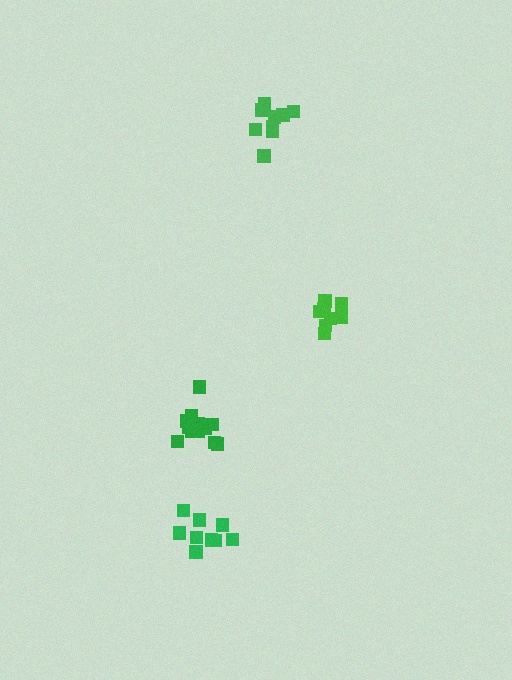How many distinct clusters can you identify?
There are 4 distinct clusters.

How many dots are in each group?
Group 1: 12 dots, Group 2: 9 dots, Group 3: 9 dots, Group 4: 8 dots (38 total).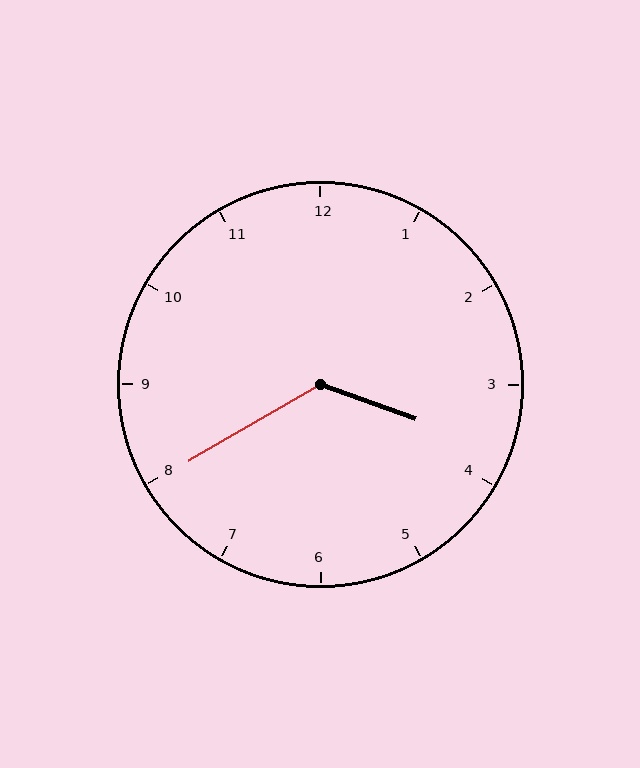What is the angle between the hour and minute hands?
Approximately 130 degrees.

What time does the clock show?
3:40.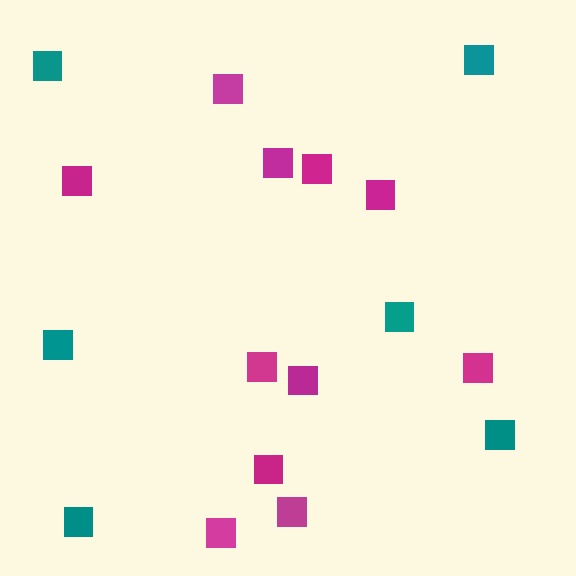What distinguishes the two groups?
There are 2 groups: one group of teal squares (6) and one group of magenta squares (11).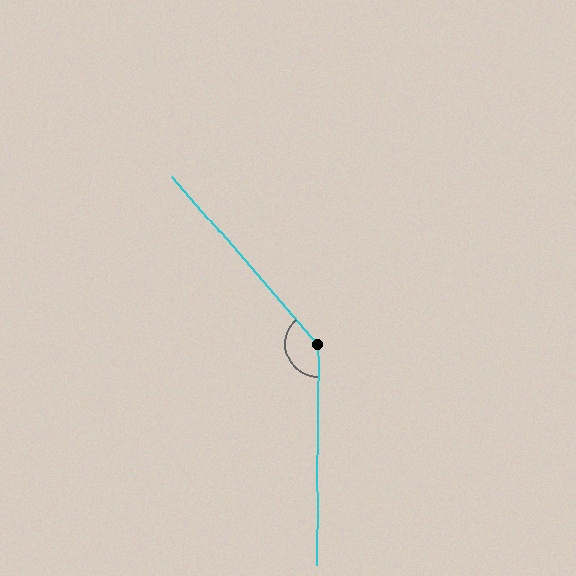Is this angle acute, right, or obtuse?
It is obtuse.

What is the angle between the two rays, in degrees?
Approximately 138 degrees.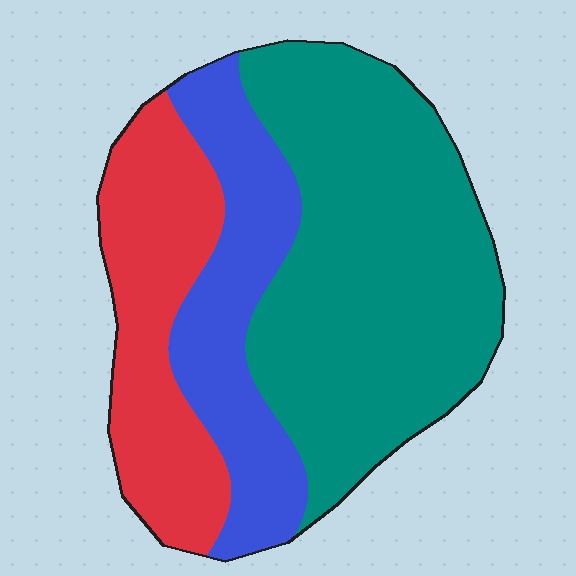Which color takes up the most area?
Teal, at roughly 50%.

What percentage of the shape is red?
Red covers 25% of the shape.